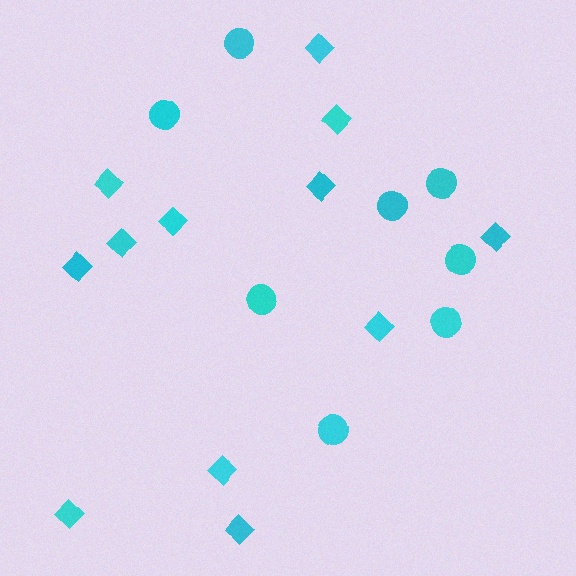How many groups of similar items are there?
There are 2 groups: one group of diamonds (12) and one group of circles (8).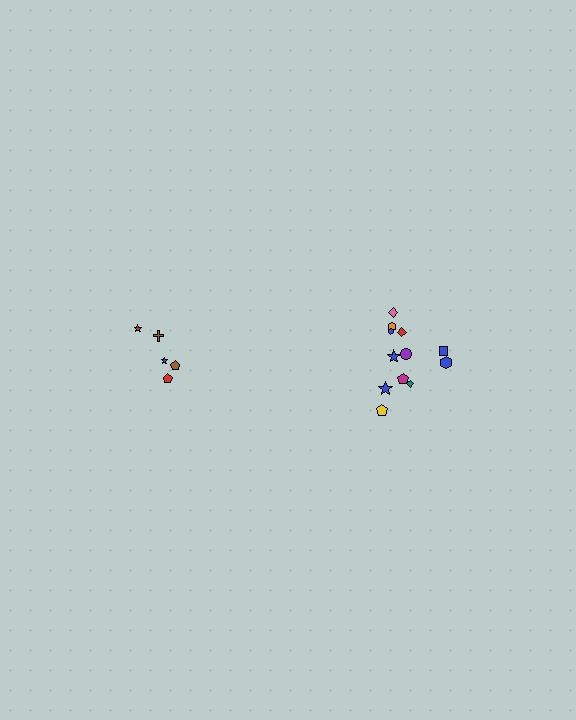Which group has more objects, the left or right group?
The right group.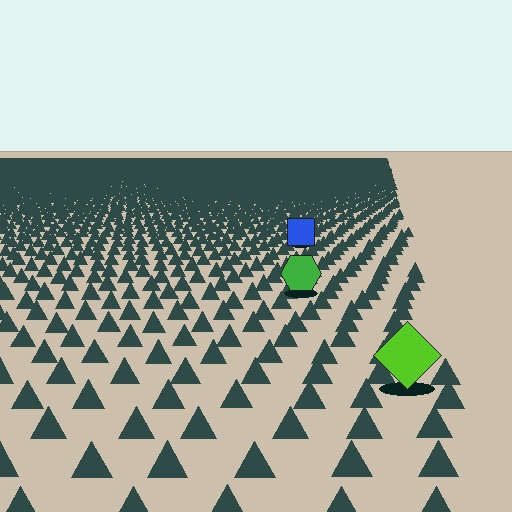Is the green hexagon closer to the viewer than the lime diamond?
No. The lime diamond is closer — you can tell from the texture gradient: the ground texture is coarser near it.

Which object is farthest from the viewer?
The blue square is farthest from the viewer. It appears smaller and the ground texture around it is denser.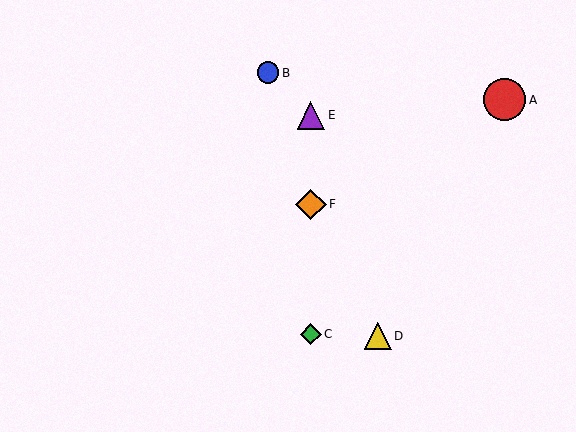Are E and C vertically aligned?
Yes, both are at x≈311.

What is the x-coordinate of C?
Object C is at x≈311.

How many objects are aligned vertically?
3 objects (C, E, F) are aligned vertically.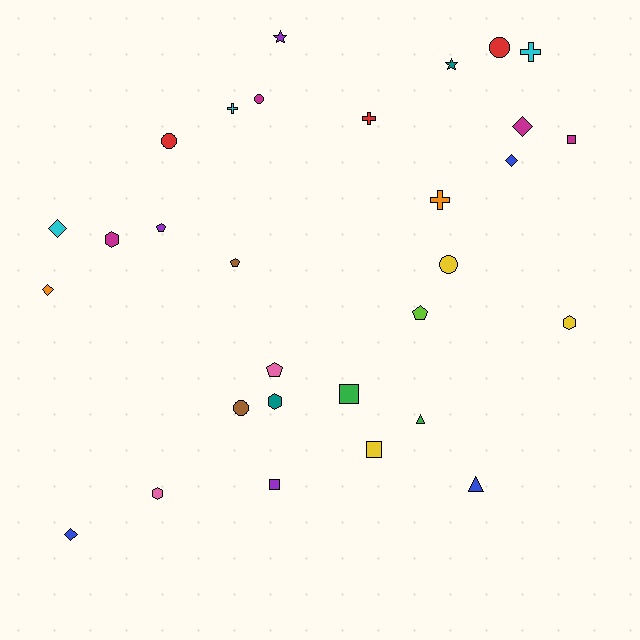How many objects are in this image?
There are 30 objects.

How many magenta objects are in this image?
There are 4 magenta objects.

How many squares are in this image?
There are 4 squares.